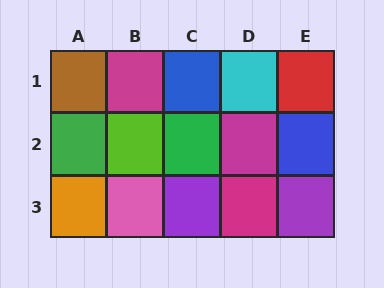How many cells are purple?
2 cells are purple.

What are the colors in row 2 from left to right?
Green, lime, green, magenta, blue.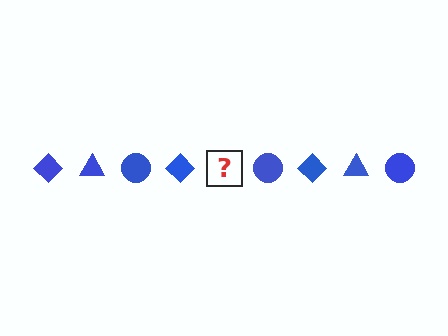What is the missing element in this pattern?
The missing element is a blue triangle.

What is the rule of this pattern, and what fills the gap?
The rule is that the pattern cycles through diamond, triangle, circle shapes in blue. The gap should be filled with a blue triangle.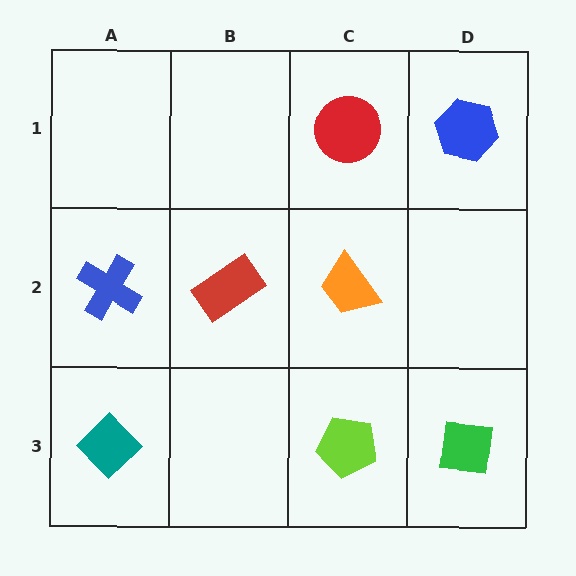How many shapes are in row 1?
2 shapes.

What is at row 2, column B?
A red rectangle.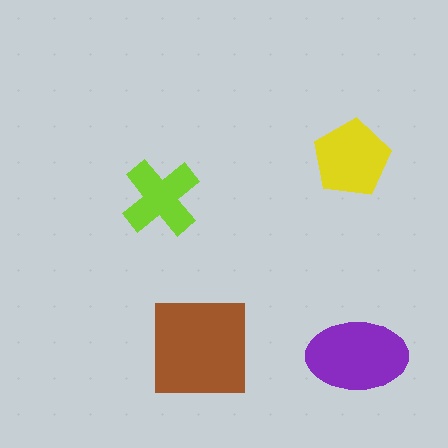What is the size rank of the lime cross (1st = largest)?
4th.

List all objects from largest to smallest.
The brown square, the purple ellipse, the yellow pentagon, the lime cross.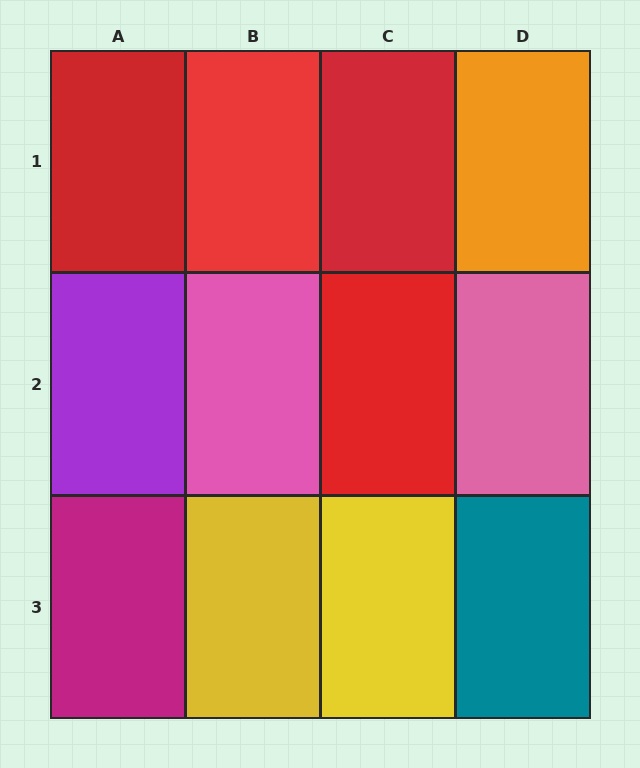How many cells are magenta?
1 cell is magenta.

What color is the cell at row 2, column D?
Pink.